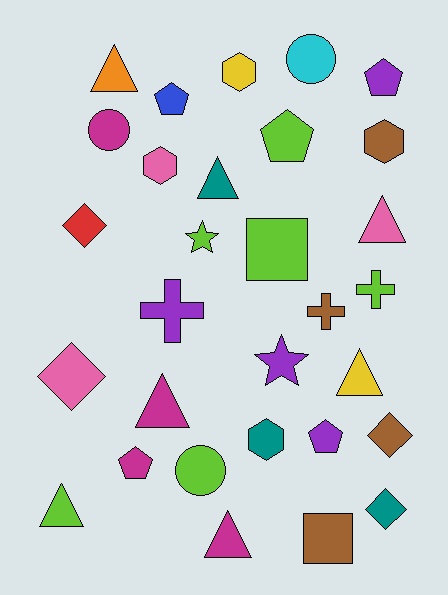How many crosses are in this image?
There are 3 crosses.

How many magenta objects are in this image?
There are 4 magenta objects.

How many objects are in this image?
There are 30 objects.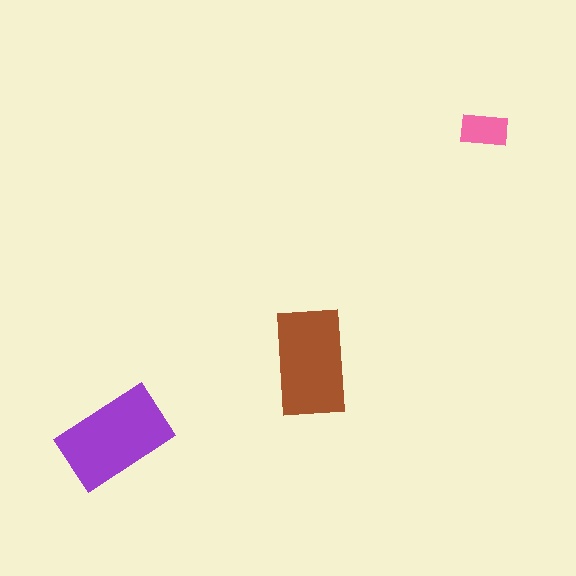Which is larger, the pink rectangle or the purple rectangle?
The purple one.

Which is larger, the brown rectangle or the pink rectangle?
The brown one.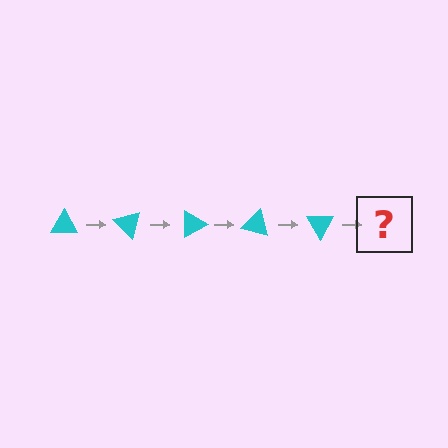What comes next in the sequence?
The next element should be a cyan triangle rotated 225 degrees.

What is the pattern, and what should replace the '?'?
The pattern is that the triangle rotates 45 degrees each step. The '?' should be a cyan triangle rotated 225 degrees.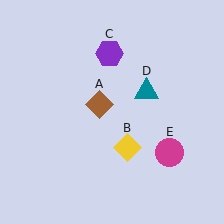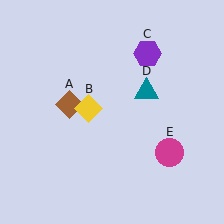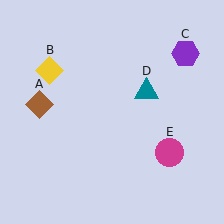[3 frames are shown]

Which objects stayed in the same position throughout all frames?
Teal triangle (object D) and magenta circle (object E) remained stationary.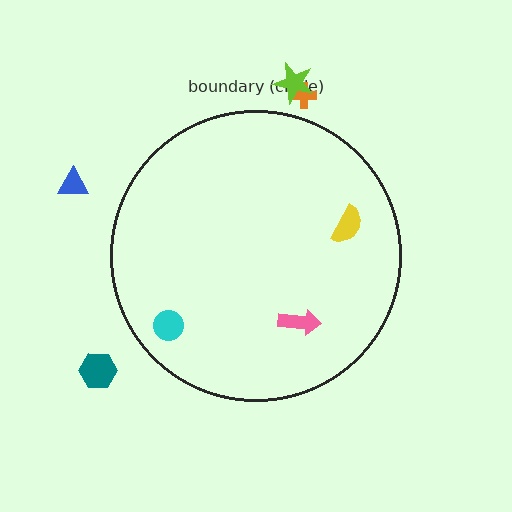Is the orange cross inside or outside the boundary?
Outside.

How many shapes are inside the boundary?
3 inside, 4 outside.